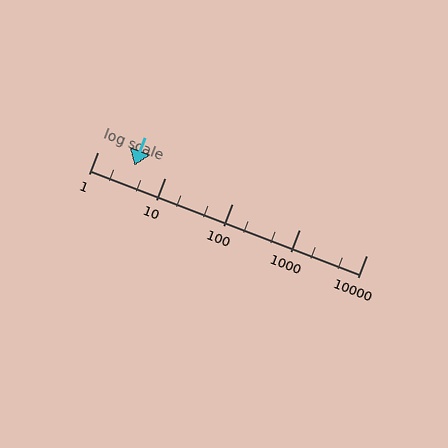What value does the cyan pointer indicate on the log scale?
The pointer indicates approximately 3.5.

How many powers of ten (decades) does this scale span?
The scale spans 4 decades, from 1 to 10000.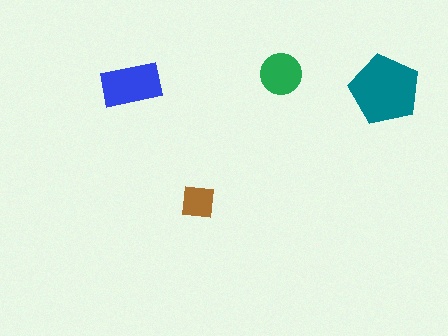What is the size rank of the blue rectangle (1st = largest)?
2nd.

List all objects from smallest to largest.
The brown square, the green circle, the blue rectangle, the teal pentagon.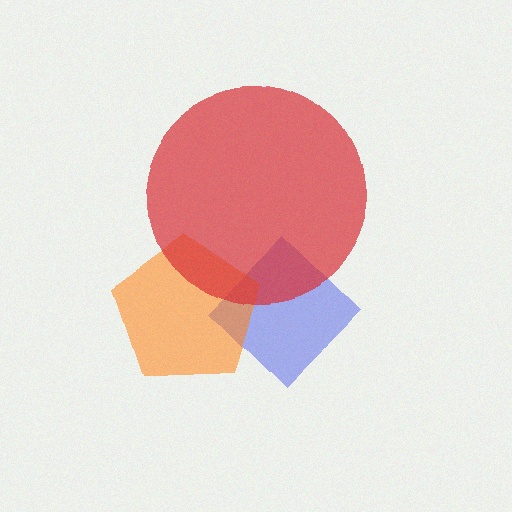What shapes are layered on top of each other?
The layered shapes are: a blue diamond, an orange pentagon, a red circle.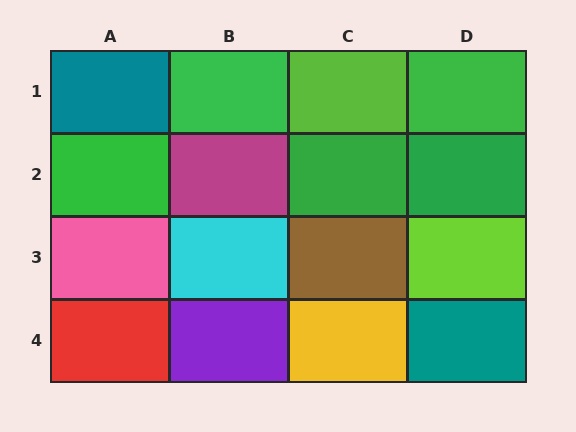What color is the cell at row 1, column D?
Green.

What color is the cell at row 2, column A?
Green.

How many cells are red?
1 cell is red.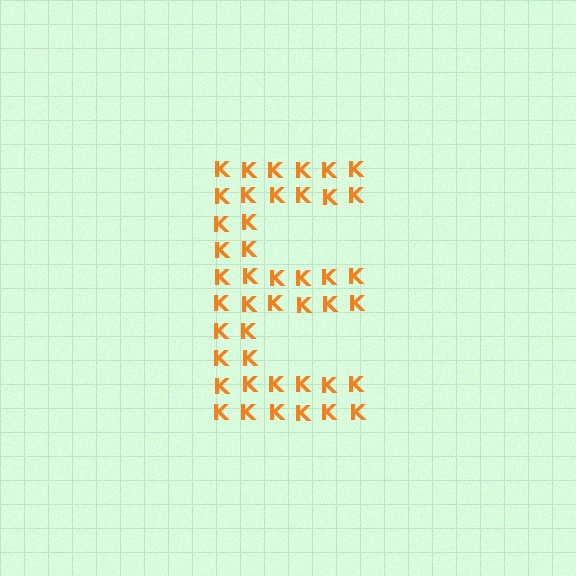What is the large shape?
The large shape is the letter E.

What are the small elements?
The small elements are letter K's.